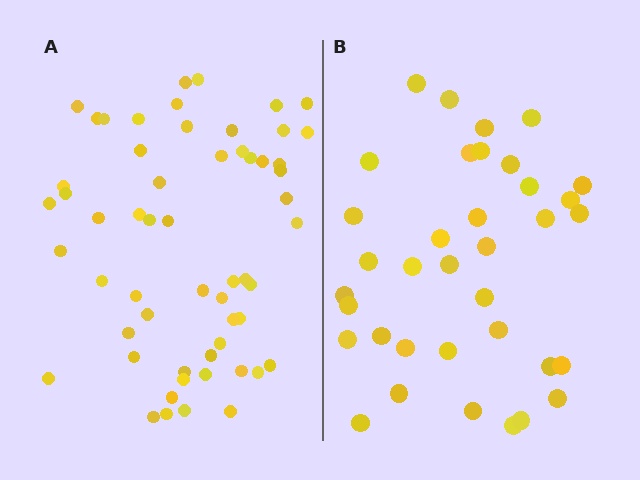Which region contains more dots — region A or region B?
Region A (the left region) has more dots.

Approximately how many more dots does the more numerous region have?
Region A has approximately 20 more dots than region B.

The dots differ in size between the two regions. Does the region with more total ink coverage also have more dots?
No. Region B has more total ink coverage because its dots are larger, but region A actually contains more individual dots. Total area can be misleading — the number of items is what matters here.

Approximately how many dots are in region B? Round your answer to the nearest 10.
About 40 dots. (The exact count is 36, which rounds to 40.)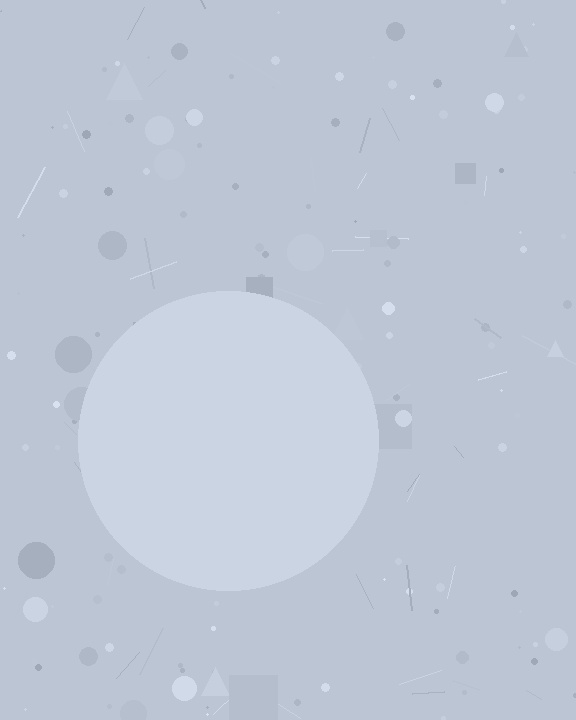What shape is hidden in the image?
A circle is hidden in the image.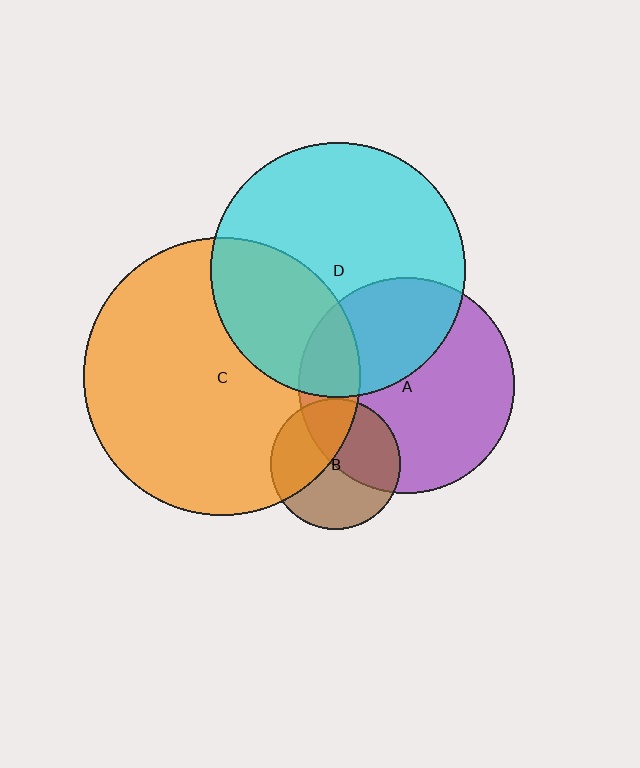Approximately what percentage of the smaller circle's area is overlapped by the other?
Approximately 30%.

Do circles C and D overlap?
Yes.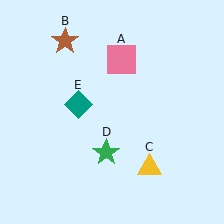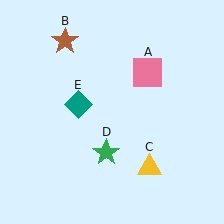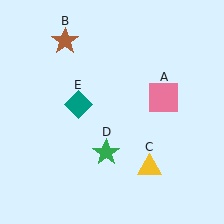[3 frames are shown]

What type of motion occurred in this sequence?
The pink square (object A) rotated clockwise around the center of the scene.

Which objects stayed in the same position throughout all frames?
Brown star (object B) and yellow triangle (object C) and green star (object D) and teal diamond (object E) remained stationary.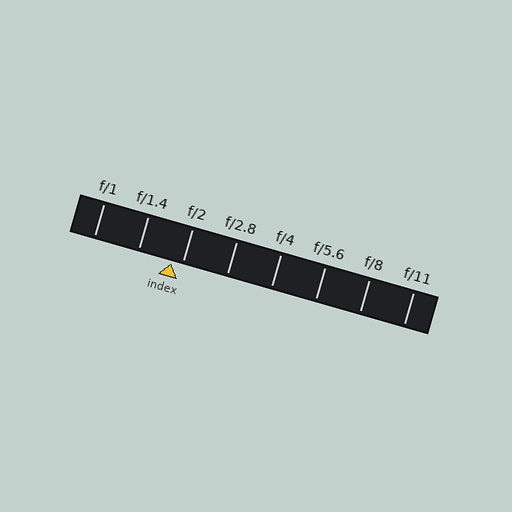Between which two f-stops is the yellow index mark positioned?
The index mark is between f/1.4 and f/2.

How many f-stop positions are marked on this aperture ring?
There are 8 f-stop positions marked.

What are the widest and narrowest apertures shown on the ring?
The widest aperture shown is f/1 and the narrowest is f/11.